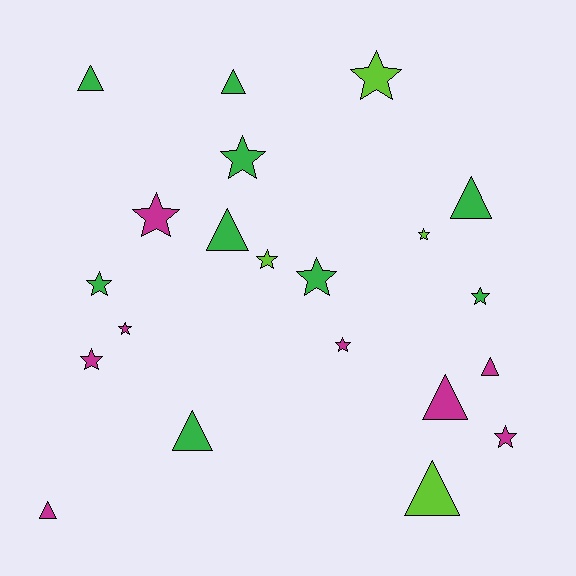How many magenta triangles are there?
There are 3 magenta triangles.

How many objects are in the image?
There are 21 objects.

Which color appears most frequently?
Green, with 9 objects.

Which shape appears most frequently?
Star, with 12 objects.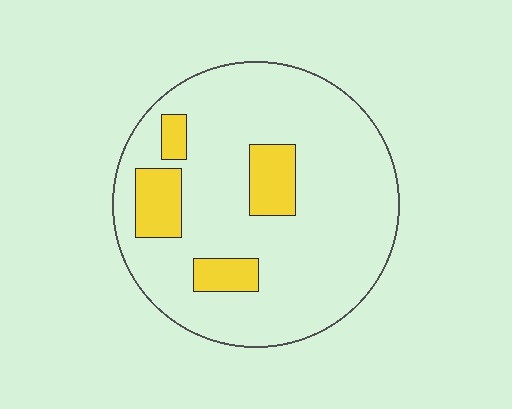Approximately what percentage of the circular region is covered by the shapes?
Approximately 15%.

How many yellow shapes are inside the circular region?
4.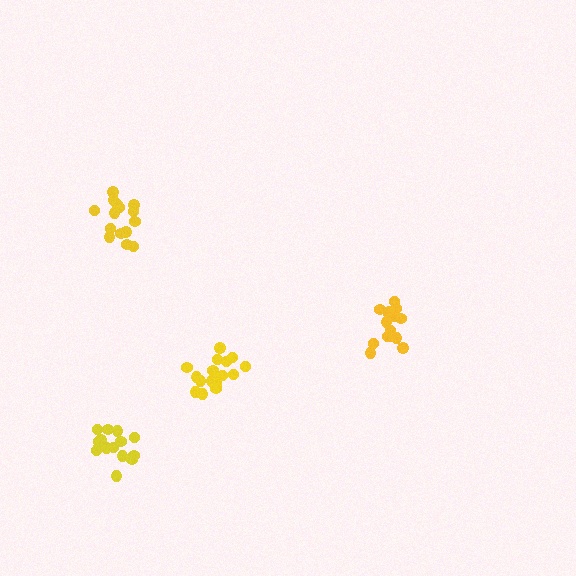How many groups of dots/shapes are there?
There are 4 groups.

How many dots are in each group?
Group 1: 15 dots, Group 2: 18 dots, Group 3: 16 dots, Group 4: 16 dots (65 total).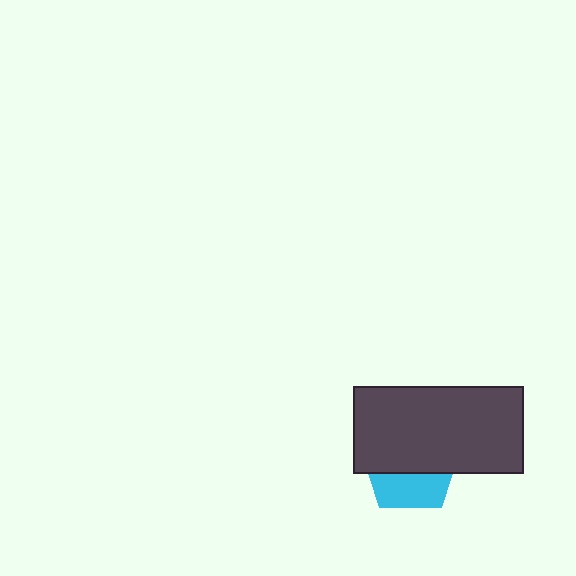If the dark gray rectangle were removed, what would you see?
You would see the complete cyan pentagon.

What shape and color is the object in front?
The object in front is a dark gray rectangle.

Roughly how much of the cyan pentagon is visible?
A small part of it is visible (roughly 38%).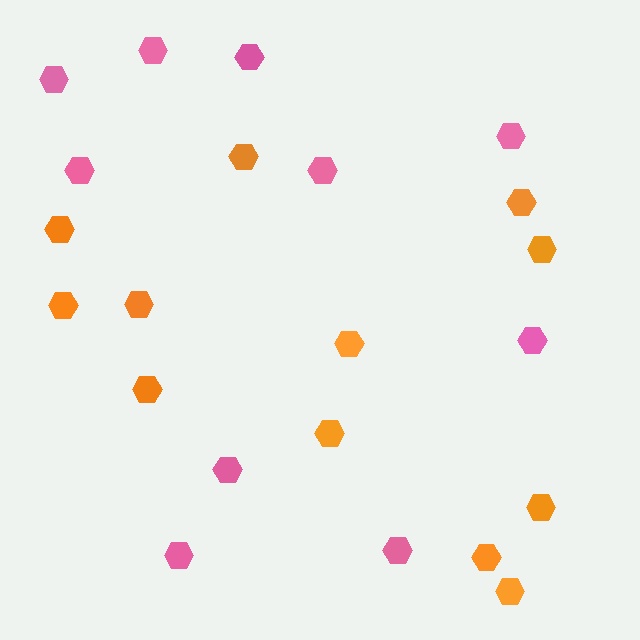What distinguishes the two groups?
There are 2 groups: one group of pink hexagons (10) and one group of orange hexagons (12).